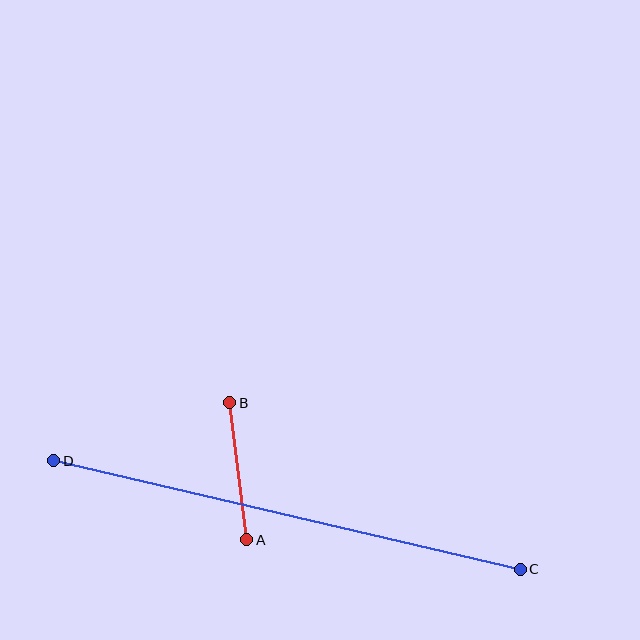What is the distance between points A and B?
The distance is approximately 138 pixels.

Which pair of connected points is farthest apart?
Points C and D are farthest apart.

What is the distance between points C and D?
The distance is approximately 479 pixels.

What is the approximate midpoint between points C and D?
The midpoint is at approximately (287, 515) pixels.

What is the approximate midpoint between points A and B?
The midpoint is at approximately (238, 471) pixels.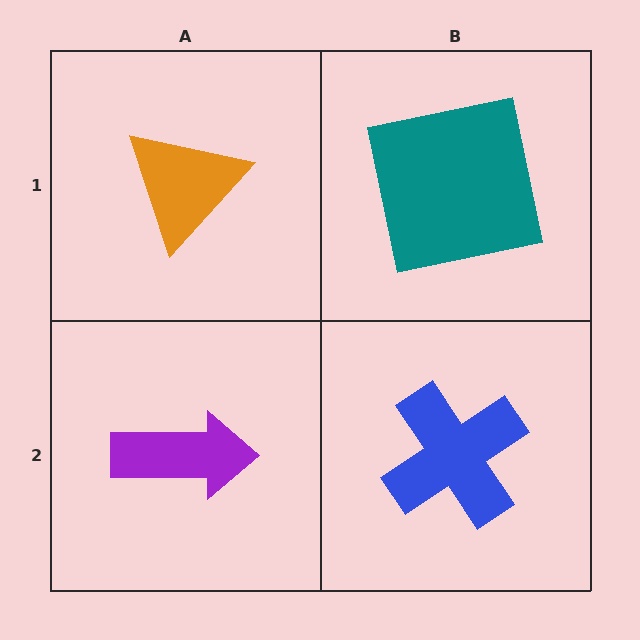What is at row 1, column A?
An orange triangle.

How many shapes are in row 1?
2 shapes.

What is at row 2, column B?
A blue cross.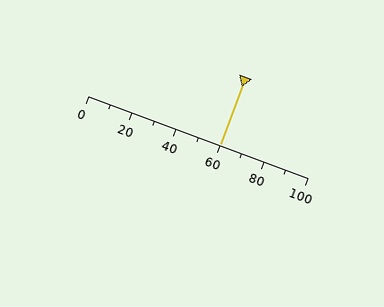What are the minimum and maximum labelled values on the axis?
The axis runs from 0 to 100.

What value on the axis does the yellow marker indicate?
The marker indicates approximately 60.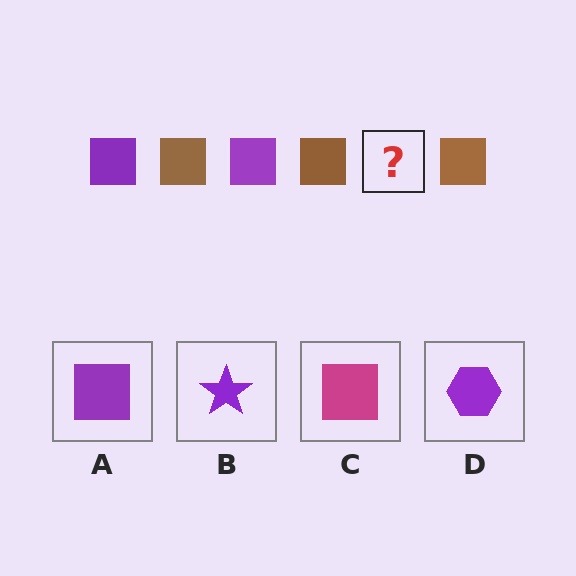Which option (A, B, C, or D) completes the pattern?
A.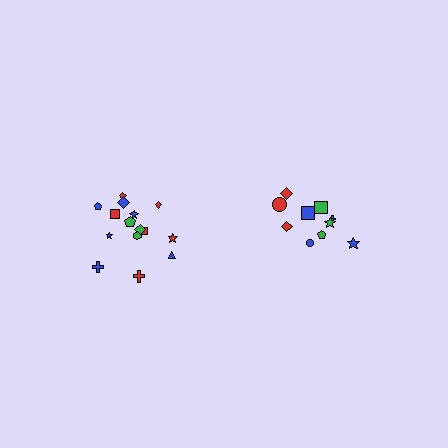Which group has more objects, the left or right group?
The left group.